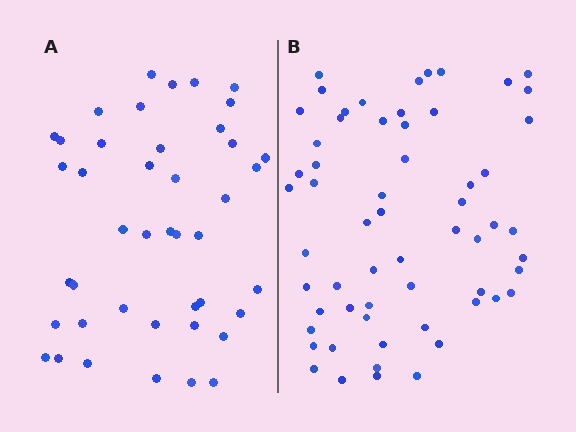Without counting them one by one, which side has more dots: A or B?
Region B (the right region) has more dots.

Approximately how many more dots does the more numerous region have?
Region B has approximately 15 more dots than region A.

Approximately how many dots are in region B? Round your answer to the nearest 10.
About 60 dots.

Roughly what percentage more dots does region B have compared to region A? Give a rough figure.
About 40% more.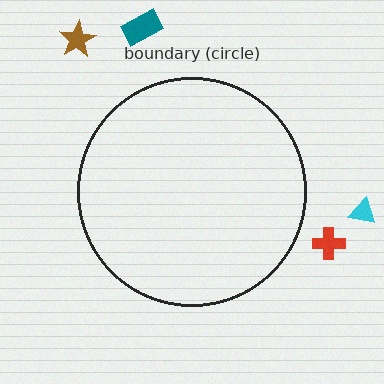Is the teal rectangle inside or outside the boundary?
Outside.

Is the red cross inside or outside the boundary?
Outside.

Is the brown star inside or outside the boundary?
Outside.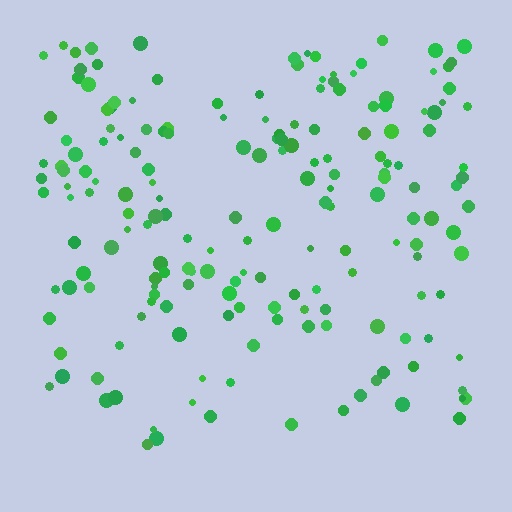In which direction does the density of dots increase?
From bottom to top, with the top side densest.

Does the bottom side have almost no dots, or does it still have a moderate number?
Still a moderate number, just noticeably fewer than the top.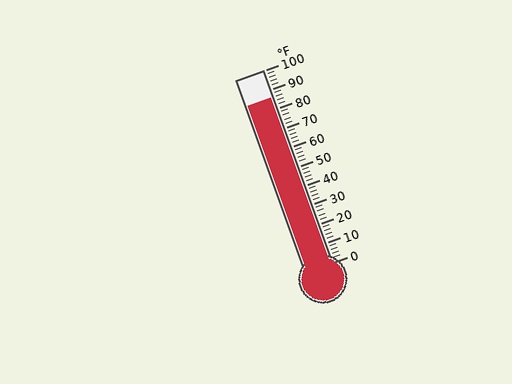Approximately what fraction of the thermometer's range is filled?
The thermometer is filled to approximately 85% of its range.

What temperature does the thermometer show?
The thermometer shows approximately 86°F.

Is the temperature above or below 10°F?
The temperature is above 10°F.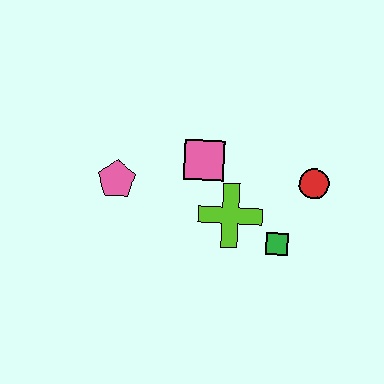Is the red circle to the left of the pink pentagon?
No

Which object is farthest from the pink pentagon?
The red circle is farthest from the pink pentagon.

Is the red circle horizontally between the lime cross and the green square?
No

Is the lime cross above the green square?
Yes